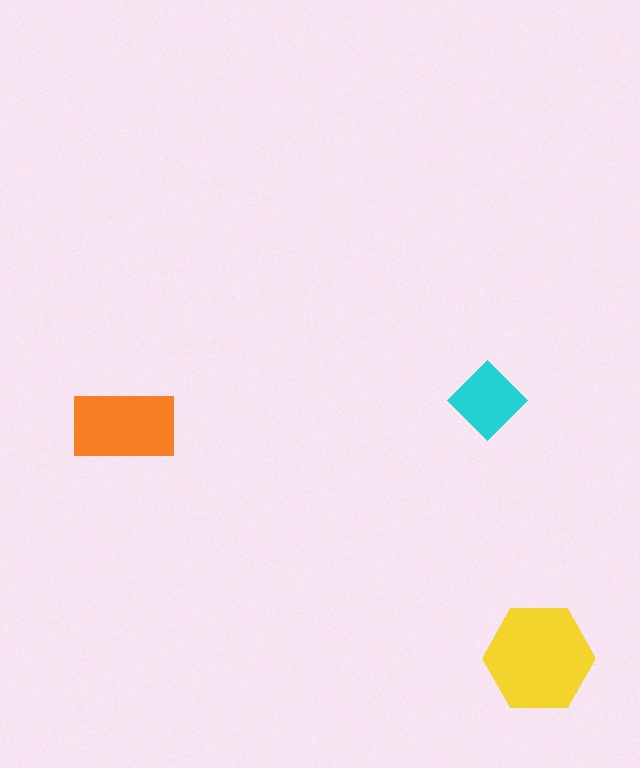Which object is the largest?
The yellow hexagon.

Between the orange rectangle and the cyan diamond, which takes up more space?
The orange rectangle.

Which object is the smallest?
The cyan diamond.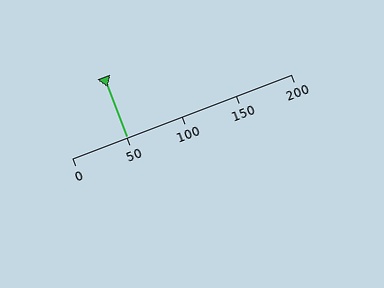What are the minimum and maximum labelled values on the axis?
The axis runs from 0 to 200.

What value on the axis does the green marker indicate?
The marker indicates approximately 50.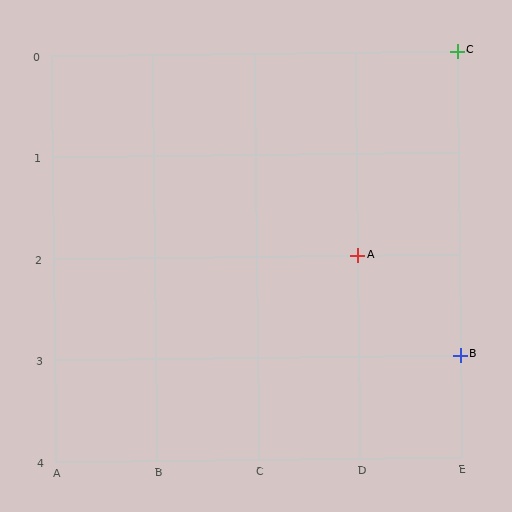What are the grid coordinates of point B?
Point B is at grid coordinates (E, 3).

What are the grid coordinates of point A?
Point A is at grid coordinates (D, 2).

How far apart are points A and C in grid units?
Points A and C are 1 column and 2 rows apart (about 2.2 grid units diagonally).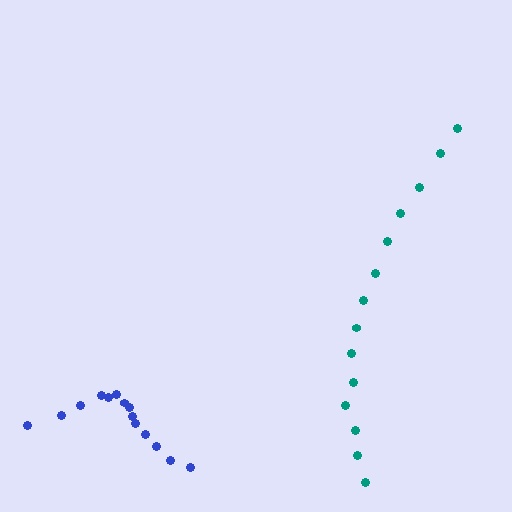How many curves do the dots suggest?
There are 2 distinct paths.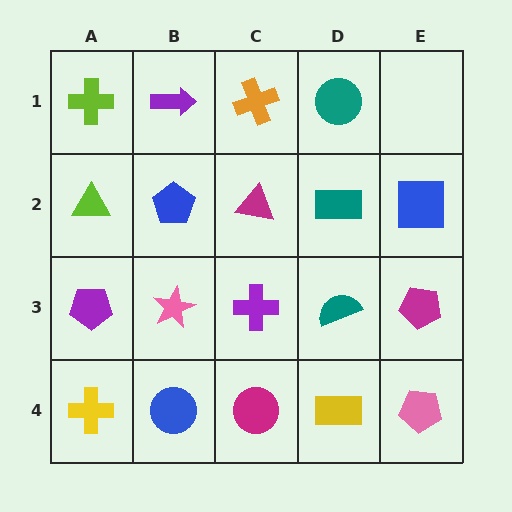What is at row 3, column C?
A purple cross.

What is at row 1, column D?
A teal circle.